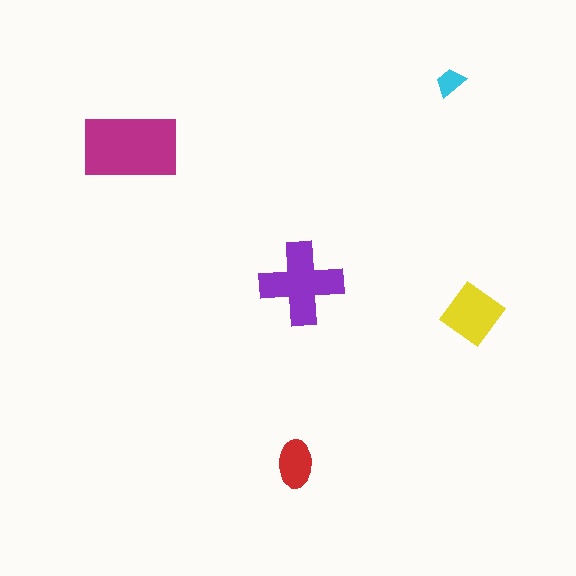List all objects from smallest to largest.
The cyan trapezoid, the red ellipse, the yellow diamond, the purple cross, the magenta rectangle.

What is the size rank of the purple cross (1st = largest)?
2nd.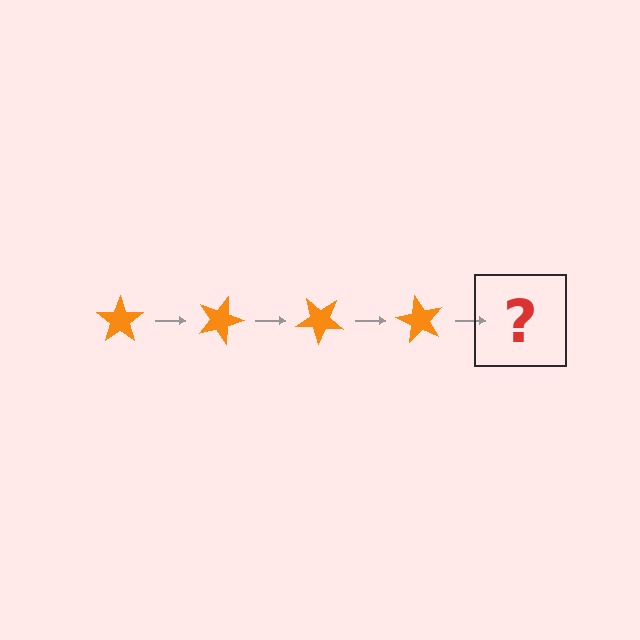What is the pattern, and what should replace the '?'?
The pattern is that the star rotates 20 degrees each step. The '?' should be an orange star rotated 80 degrees.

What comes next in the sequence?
The next element should be an orange star rotated 80 degrees.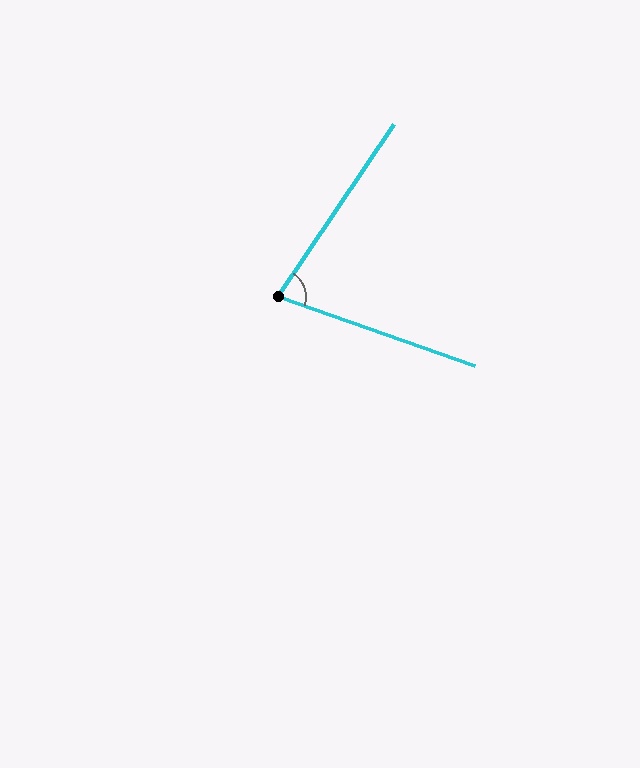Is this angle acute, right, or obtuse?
It is acute.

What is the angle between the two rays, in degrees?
Approximately 75 degrees.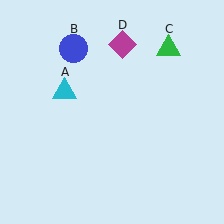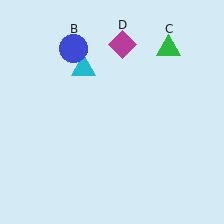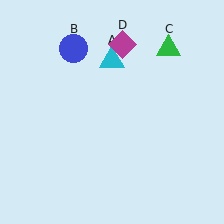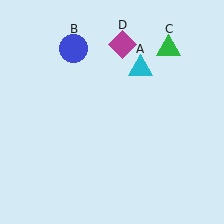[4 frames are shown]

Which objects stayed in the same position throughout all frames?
Blue circle (object B) and green triangle (object C) and magenta diamond (object D) remained stationary.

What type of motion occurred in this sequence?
The cyan triangle (object A) rotated clockwise around the center of the scene.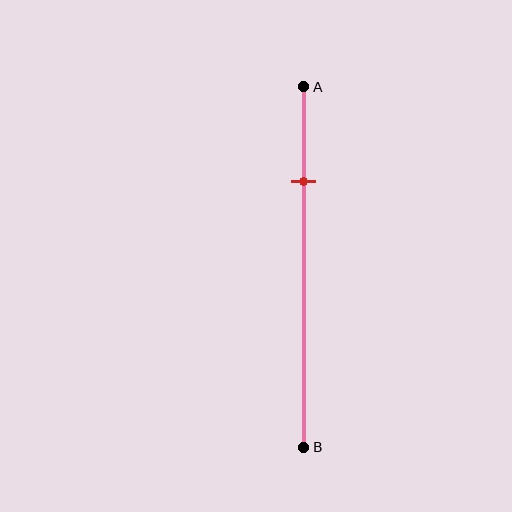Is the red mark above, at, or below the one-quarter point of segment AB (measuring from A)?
The red mark is approximately at the one-quarter point of segment AB.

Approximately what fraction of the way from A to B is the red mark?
The red mark is approximately 25% of the way from A to B.